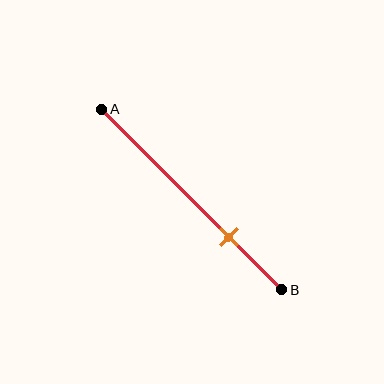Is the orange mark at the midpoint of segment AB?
No, the mark is at about 70% from A, not at the 50% midpoint.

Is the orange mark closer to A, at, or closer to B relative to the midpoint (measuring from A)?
The orange mark is closer to point B than the midpoint of segment AB.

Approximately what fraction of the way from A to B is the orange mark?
The orange mark is approximately 70% of the way from A to B.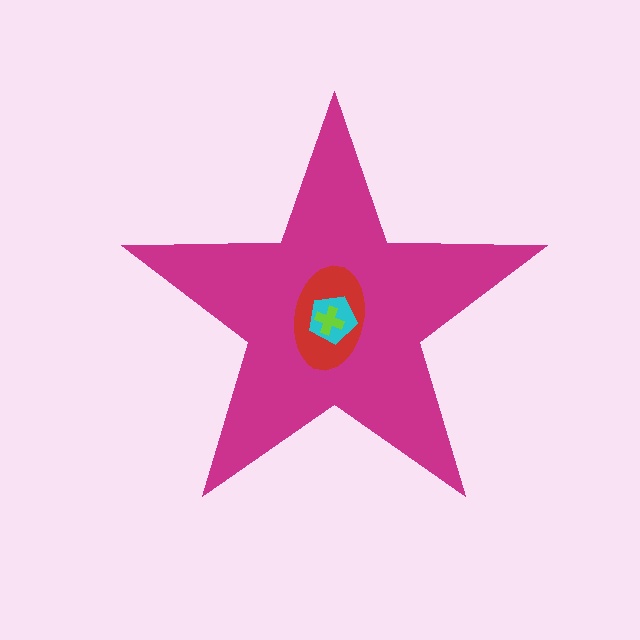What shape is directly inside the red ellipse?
The cyan pentagon.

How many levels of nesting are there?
4.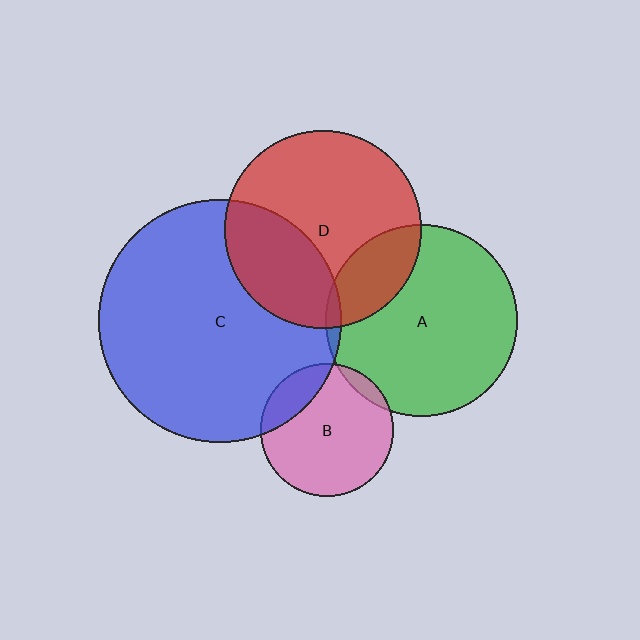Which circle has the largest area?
Circle C (blue).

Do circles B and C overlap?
Yes.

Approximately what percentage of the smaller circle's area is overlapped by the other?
Approximately 20%.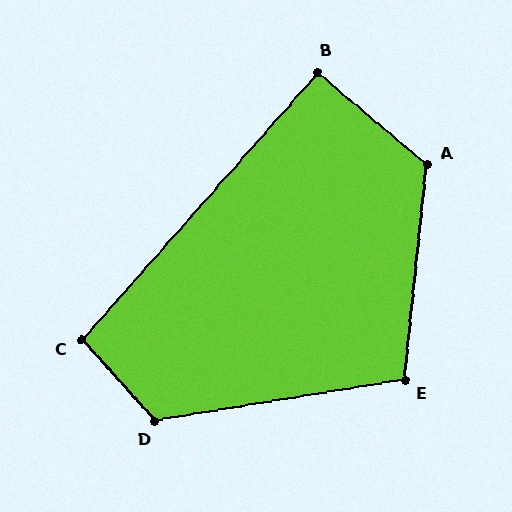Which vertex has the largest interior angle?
A, at approximately 124 degrees.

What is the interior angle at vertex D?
Approximately 123 degrees (obtuse).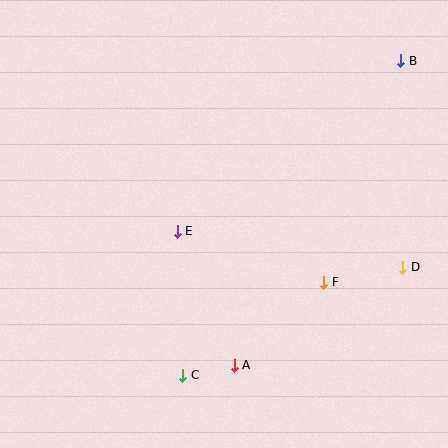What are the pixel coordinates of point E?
Point E is at (177, 231).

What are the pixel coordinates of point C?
Point C is at (183, 375).